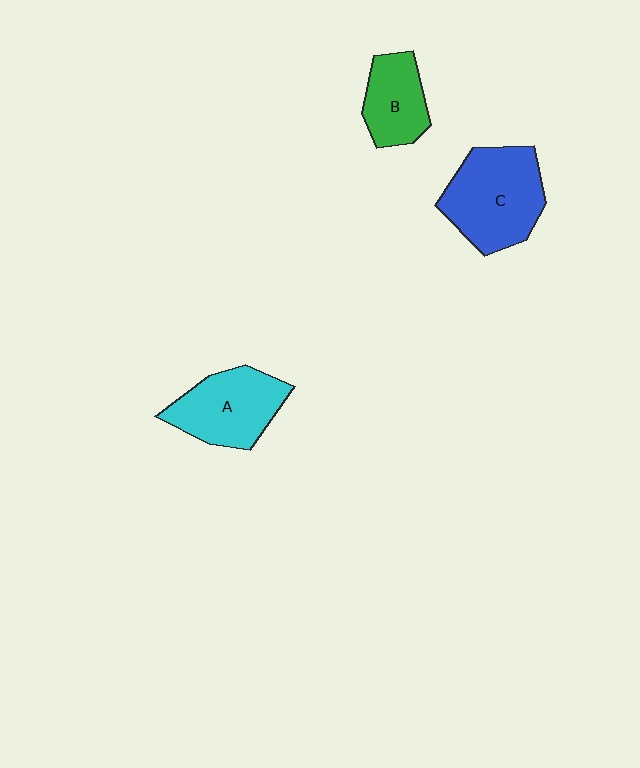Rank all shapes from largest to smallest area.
From largest to smallest: C (blue), A (cyan), B (green).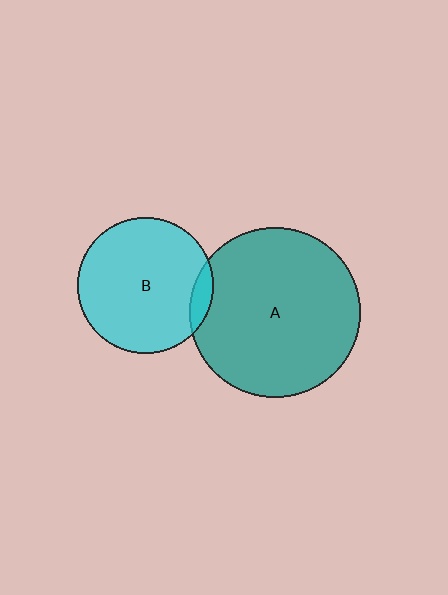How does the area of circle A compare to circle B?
Approximately 1.6 times.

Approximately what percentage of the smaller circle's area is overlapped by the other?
Approximately 10%.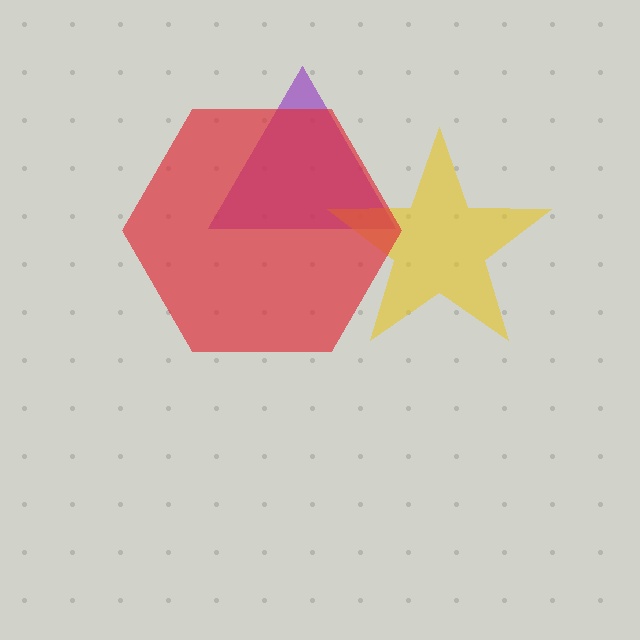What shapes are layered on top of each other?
The layered shapes are: a purple triangle, a yellow star, a red hexagon.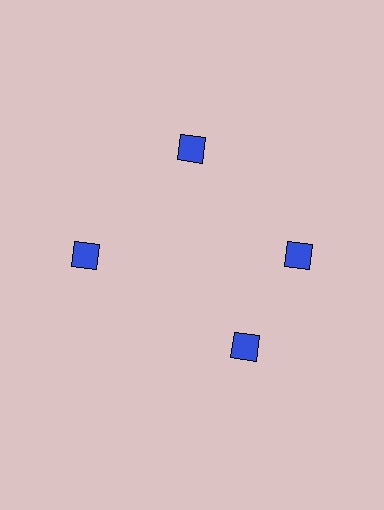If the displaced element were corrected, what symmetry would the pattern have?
It would have 4-fold rotational symmetry — the pattern would map onto itself every 90 degrees.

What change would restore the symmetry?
The symmetry would be restored by rotating it back into even spacing with its neighbors so that all 4 diamonds sit at equal angles and equal distance from the center.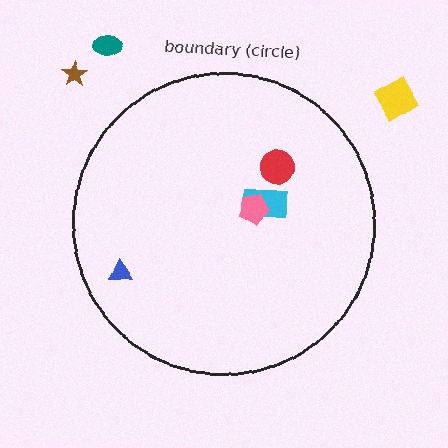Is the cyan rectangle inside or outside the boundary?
Inside.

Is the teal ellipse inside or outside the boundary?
Outside.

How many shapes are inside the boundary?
4 inside, 3 outside.